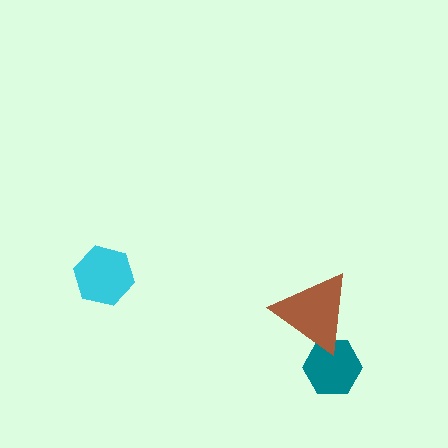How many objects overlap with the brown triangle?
1 object overlaps with the brown triangle.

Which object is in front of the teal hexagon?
The brown triangle is in front of the teal hexagon.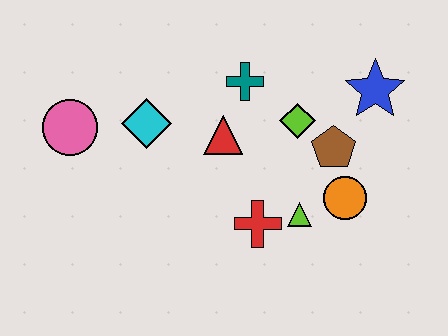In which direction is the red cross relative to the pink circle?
The red cross is to the right of the pink circle.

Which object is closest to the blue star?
The brown pentagon is closest to the blue star.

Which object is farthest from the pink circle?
The blue star is farthest from the pink circle.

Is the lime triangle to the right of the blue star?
No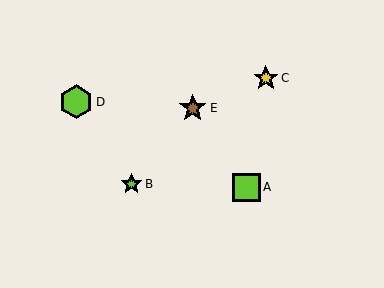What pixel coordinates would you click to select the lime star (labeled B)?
Click at (131, 184) to select the lime star B.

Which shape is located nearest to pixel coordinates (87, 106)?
The lime hexagon (labeled D) at (76, 102) is nearest to that location.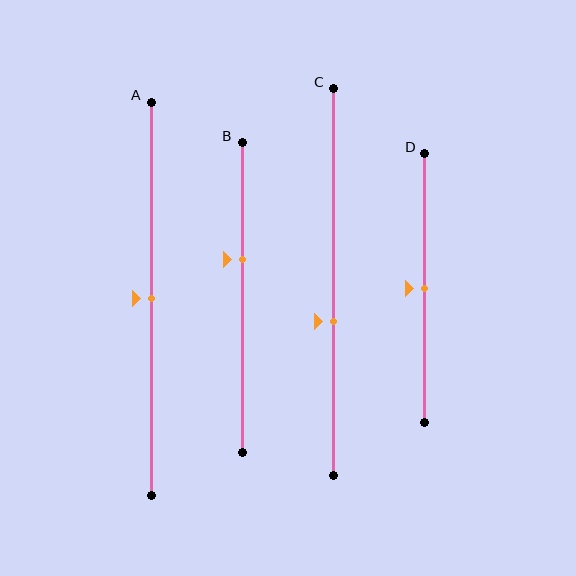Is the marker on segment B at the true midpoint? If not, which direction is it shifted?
No, the marker on segment B is shifted upward by about 12% of the segment length.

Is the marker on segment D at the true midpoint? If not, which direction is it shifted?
Yes, the marker on segment D is at the true midpoint.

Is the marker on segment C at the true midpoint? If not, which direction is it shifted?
No, the marker on segment C is shifted downward by about 10% of the segment length.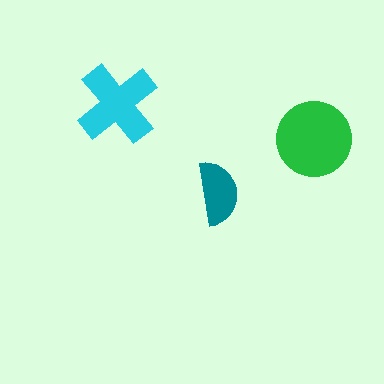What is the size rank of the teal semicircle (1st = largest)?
3rd.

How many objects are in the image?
There are 3 objects in the image.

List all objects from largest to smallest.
The green circle, the cyan cross, the teal semicircle.